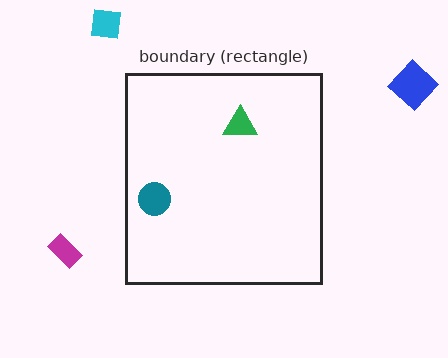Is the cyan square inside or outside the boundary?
Outside.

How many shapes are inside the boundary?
2 inside, 3 outside.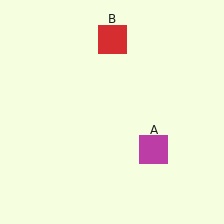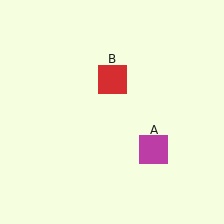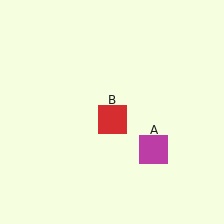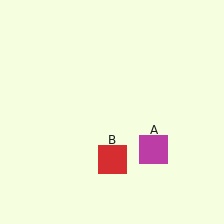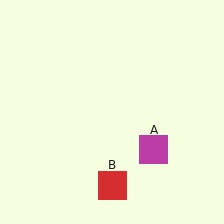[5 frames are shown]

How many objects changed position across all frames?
1 object changed position: red square (object B).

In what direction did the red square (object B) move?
The red square (object B) moved down.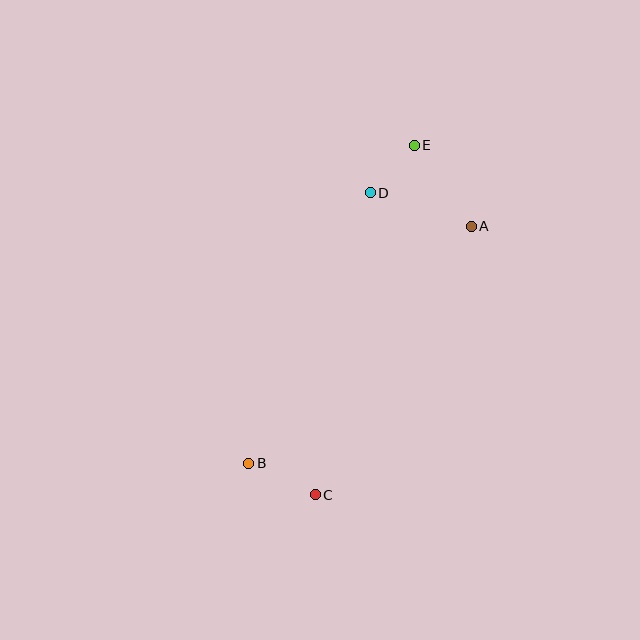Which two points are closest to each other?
Points D and E are closest to each other.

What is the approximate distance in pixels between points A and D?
The distance between A and D is approximately 106 pixels.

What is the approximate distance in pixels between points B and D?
The distance between B and D is approximately 297 pixels.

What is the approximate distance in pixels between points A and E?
The distance between A and E is approximately 99 pixels.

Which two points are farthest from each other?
Points C and E are farthest from each other.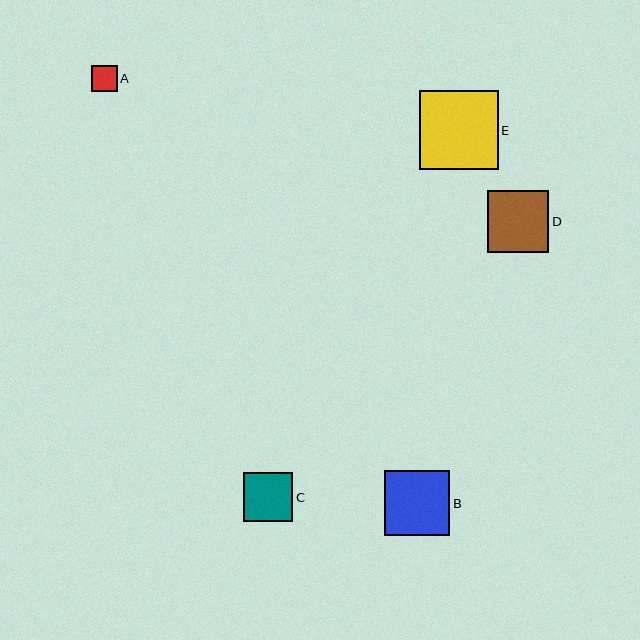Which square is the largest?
Square E is the largest with a size of approximately 79 pixels.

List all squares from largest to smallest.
From largest to smallest: E, B, D, C, A.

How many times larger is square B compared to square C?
Square B is approximately 1.3 times the size of square C.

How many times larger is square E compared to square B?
Square E is approximately 1.2 times the size of square B.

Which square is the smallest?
Square A is the smallest with a size of approximately 26 pixels.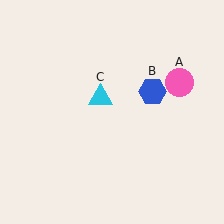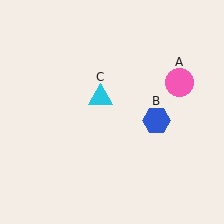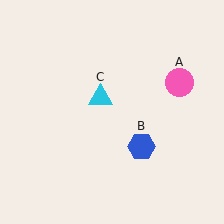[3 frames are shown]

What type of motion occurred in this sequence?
The blue hexagon (object B) rotated clockwise around the center of the scene.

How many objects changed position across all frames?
1 object changed position: blue hexagon (object B).